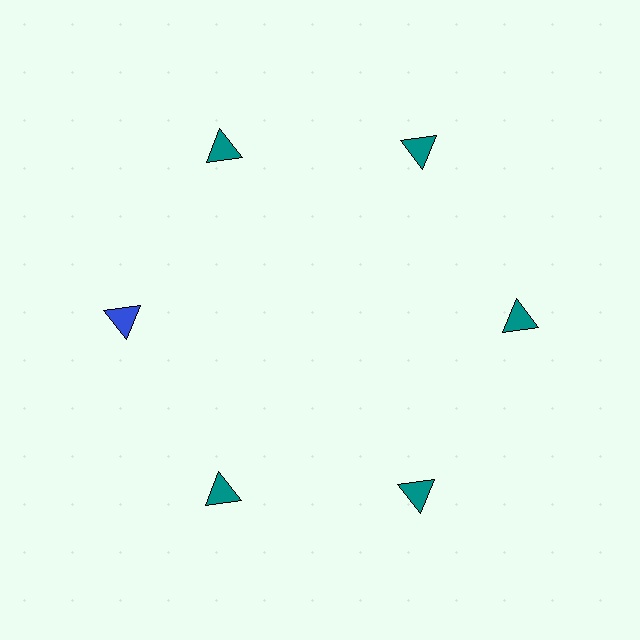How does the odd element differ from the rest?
It has a different color: blue instead of teal.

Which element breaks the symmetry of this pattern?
The blue triangle at roughly the 9 o'clock position breaks the symmetry. All other shapes are teal triangles.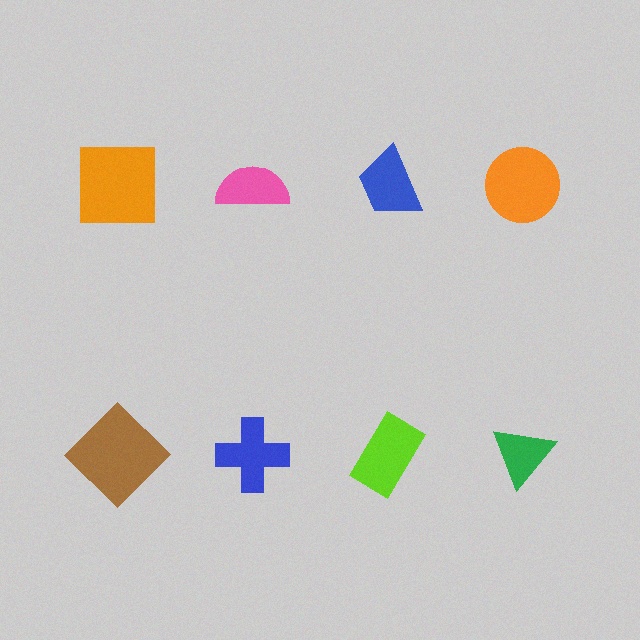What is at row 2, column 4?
A green triangle.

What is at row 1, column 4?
An orange circle.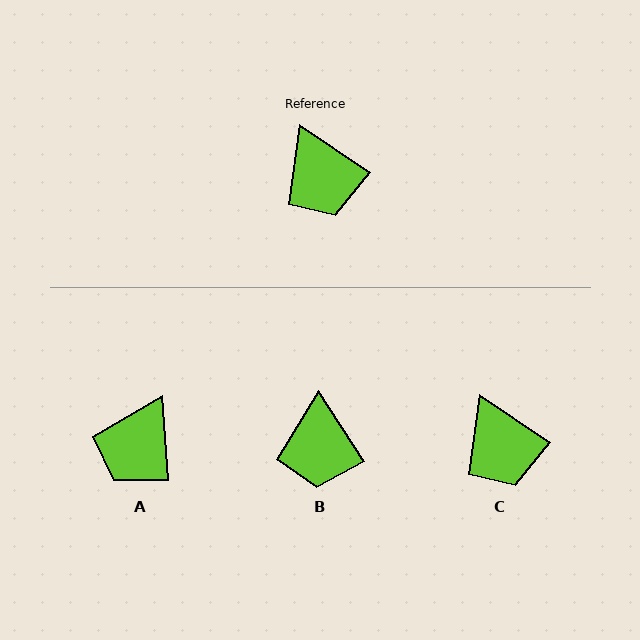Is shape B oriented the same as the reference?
No, it is off by about 23 degrees.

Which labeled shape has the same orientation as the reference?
C.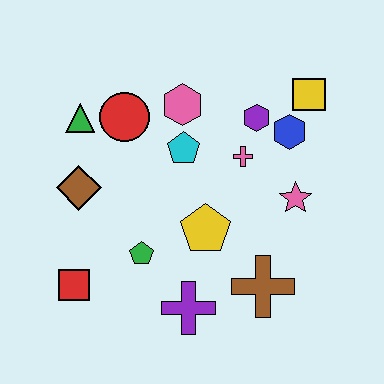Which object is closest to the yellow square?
The blue hexagon is closest to the yellow square.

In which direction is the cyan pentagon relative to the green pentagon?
The cyan pentagon is above the green pentagon.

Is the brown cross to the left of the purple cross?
No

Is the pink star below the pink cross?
Yes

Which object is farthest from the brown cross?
The green triangle is farthest from the brown cross.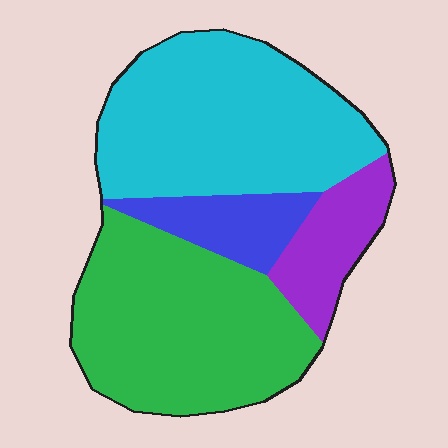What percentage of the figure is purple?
Purple covers roughly 10% of the figure.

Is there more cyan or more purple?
Cyan.